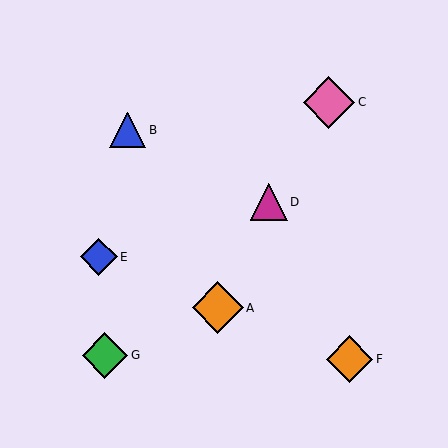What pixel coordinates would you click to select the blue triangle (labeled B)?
Click at (128, 130) to select the blue triangle B.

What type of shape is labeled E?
Shape E is a blue diamond.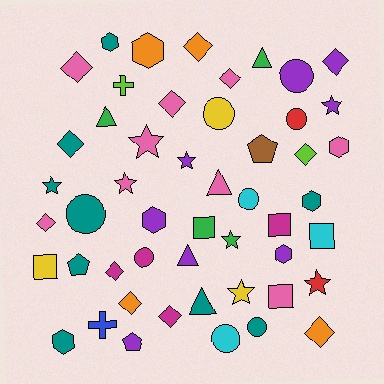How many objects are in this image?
There are 50 objects.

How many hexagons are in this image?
There are 7 hexagons.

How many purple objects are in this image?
There are 8 purple objects.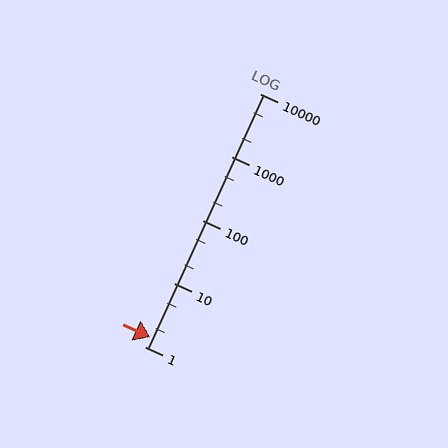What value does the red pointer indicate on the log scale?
The pointer indicates approximately 1.4.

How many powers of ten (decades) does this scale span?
The scale spans 4 decades, from 1 to 10000.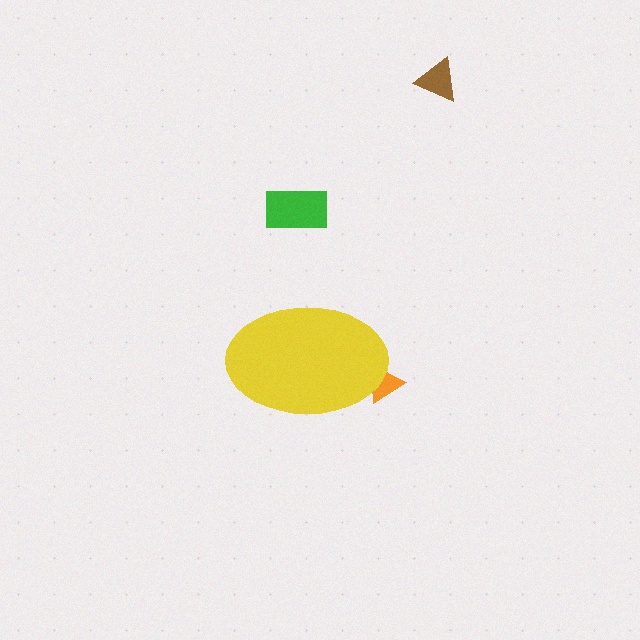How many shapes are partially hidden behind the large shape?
1 shape is partially hidden.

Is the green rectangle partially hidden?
No, the green rectangle is fully visible.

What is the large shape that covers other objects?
A yellow ellipse.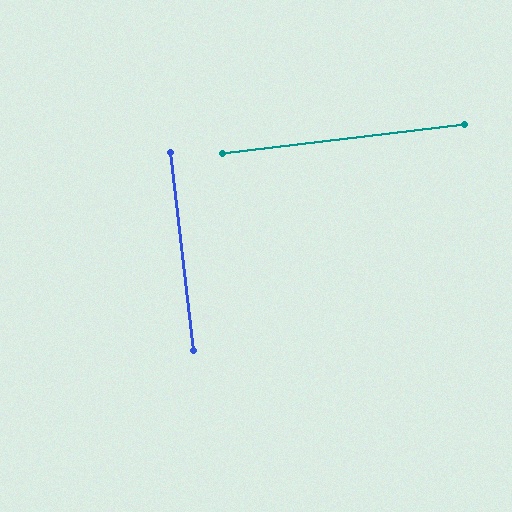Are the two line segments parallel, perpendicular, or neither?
Perpendicular — they meet at approximately 90°.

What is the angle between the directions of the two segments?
Approximately 90 degrees.